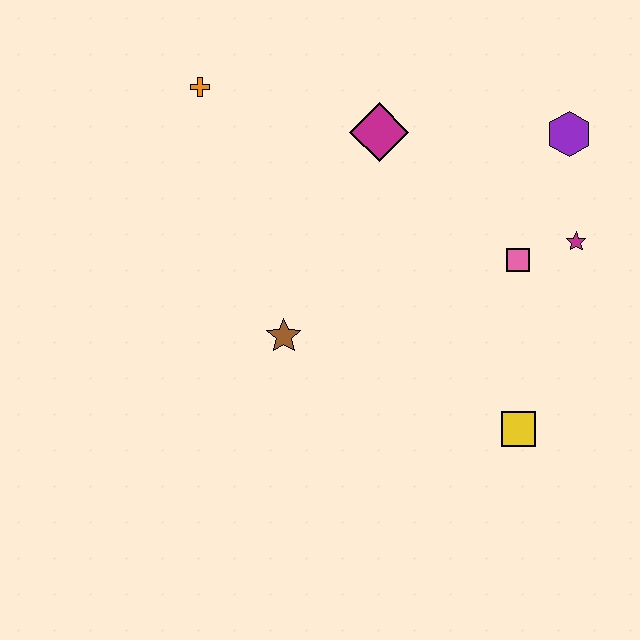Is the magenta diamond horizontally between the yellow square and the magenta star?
No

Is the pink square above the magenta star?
No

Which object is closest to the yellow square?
The pink square is closest to the yellow square.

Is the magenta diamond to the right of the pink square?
No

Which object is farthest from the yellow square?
The orange cross is farthest from the yellow square.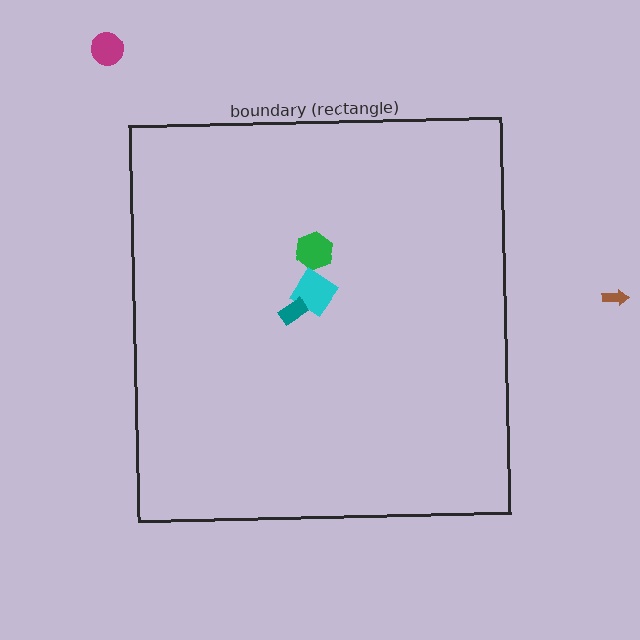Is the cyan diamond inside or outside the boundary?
Inside.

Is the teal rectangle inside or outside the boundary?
Inside.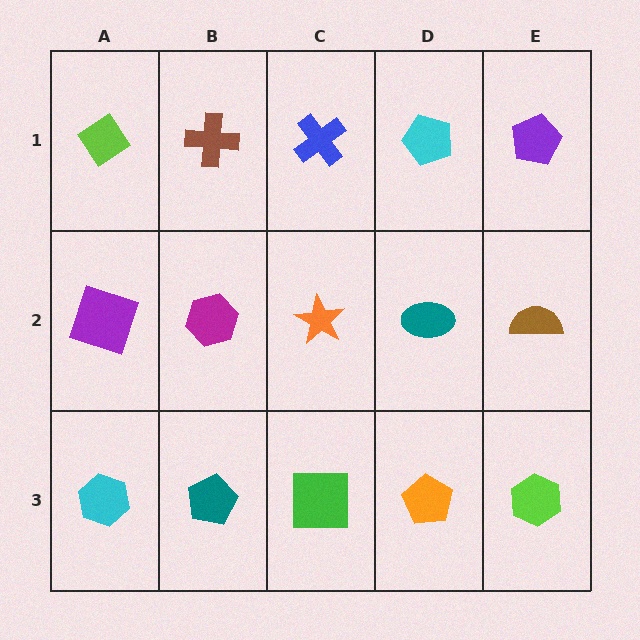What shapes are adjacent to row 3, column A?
A purple square (row 2, column A), a teal pentagon (row 3, column B).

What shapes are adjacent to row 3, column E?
A brown semicircle (row 2, column E), an orange pentagon (row 3, column D).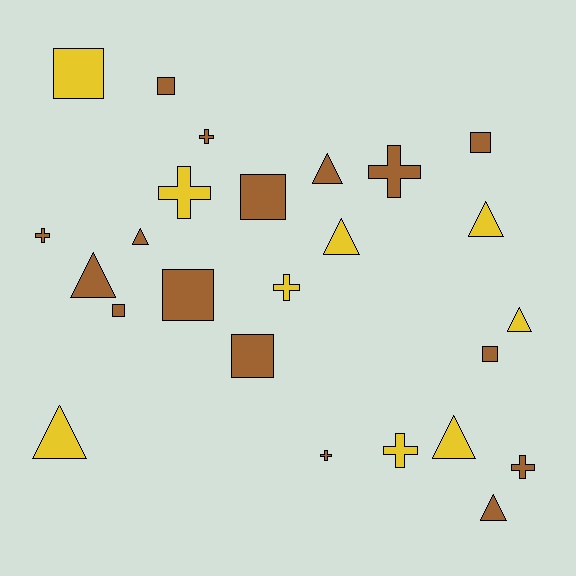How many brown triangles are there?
There are 4 brown triangles.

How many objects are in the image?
There are 25 objects.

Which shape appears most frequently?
Triangle, with 9 objects.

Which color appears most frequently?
Brown, with 16 objects.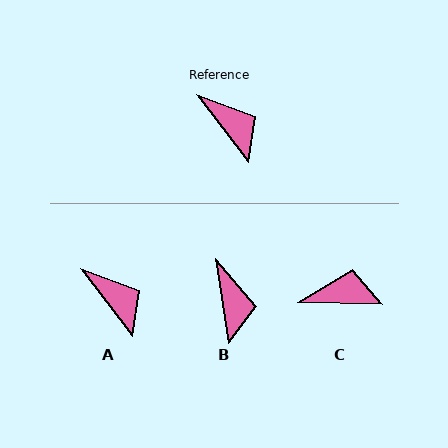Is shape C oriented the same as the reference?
No, it is off by about 51 degrees.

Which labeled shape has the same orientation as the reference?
A.